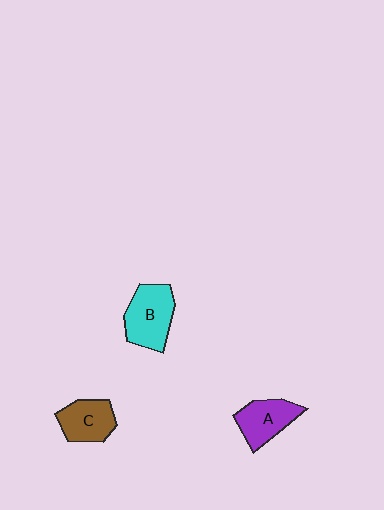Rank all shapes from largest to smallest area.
From largest to smallest: B (cyan), A (purple), C (brown).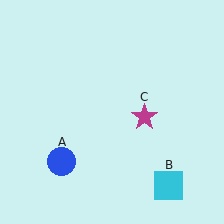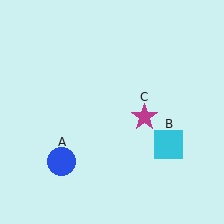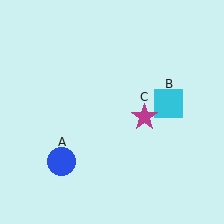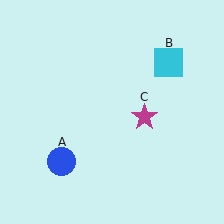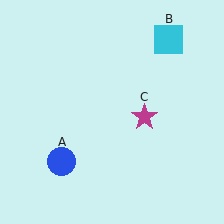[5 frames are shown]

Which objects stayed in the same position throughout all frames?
Blue circle (object A) and magenta star (object C) remained stationary.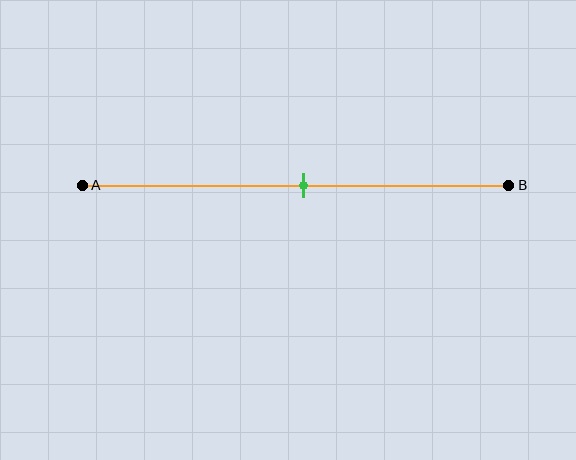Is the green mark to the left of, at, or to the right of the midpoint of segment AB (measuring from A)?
The green mark is approximately at the midpoint of segment AB.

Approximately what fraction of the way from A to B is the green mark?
The green mark is approximately 50% of the way from A to B.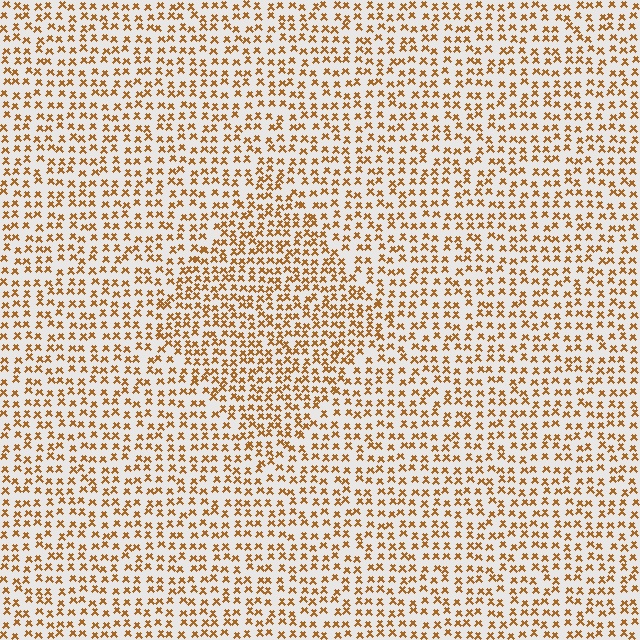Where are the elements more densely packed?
The elements are more densely packed inside the diamond boundary.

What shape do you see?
I see a diamond.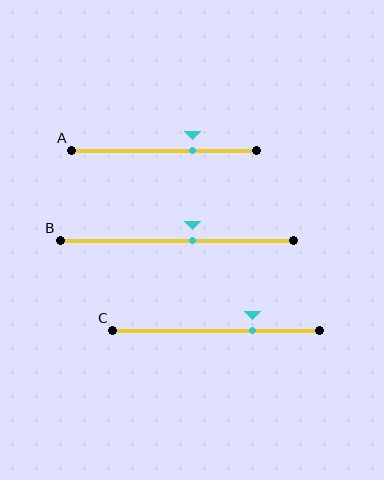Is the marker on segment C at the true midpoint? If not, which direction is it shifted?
No, the marker on segment C is shifted to the right by about 18% of the segment length.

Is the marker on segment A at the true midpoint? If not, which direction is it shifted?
No, the marker on segment A is shifted to the right by about 15% of the segment length.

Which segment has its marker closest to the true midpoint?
Segment B has its marker closest to the true midpoint.